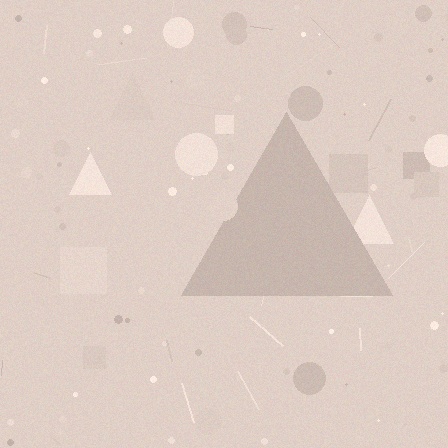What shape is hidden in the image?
A triangle is hidden in the image.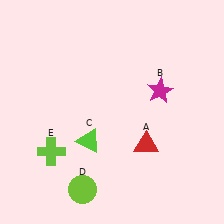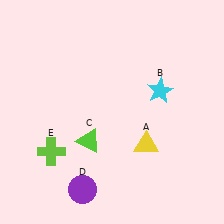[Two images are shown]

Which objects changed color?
A changed from red to yellow. B changed from magenta to cyan. D changed from lime to purple.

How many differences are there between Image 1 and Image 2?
There are 3 differences between the two images.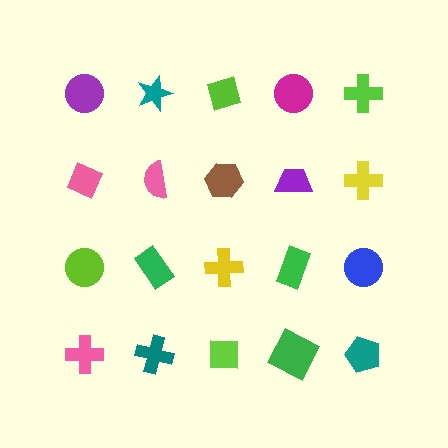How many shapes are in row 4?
5 shapes.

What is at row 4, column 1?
A pink cross.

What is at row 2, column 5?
A yellow cross.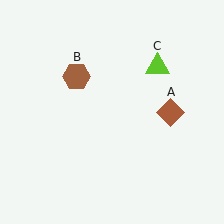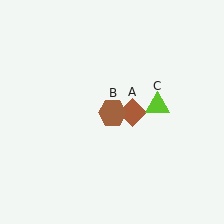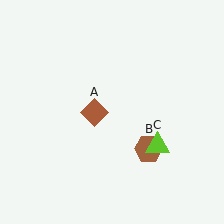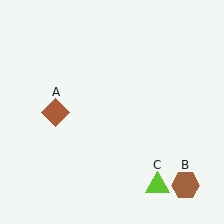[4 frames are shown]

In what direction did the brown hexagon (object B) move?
The brown hexagon (object B) moved down and to the right.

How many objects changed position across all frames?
3 objects changed position: brown diamond (object A), brown hexagon (object B), lime triangle (object C).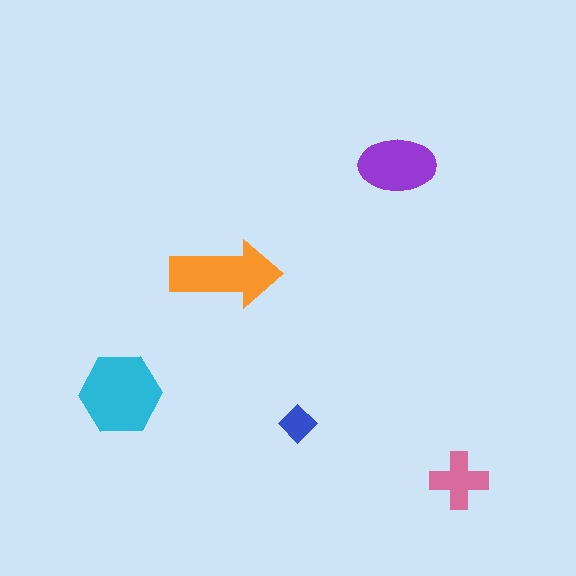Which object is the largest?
The cyan hexagon.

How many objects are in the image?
There are 5 objects in the image.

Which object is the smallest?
The blue diamond.